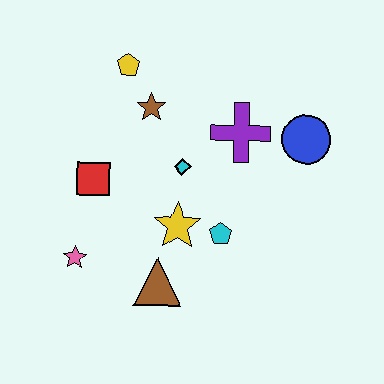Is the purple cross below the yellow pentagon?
Yes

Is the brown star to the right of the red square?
Yes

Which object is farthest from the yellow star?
The yellow pentagon is farthest from the yellow star.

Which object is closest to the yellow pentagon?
The brown star is closest to the yellow pentagon.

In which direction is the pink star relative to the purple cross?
The pink star is to the left of the purple cross.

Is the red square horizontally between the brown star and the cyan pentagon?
No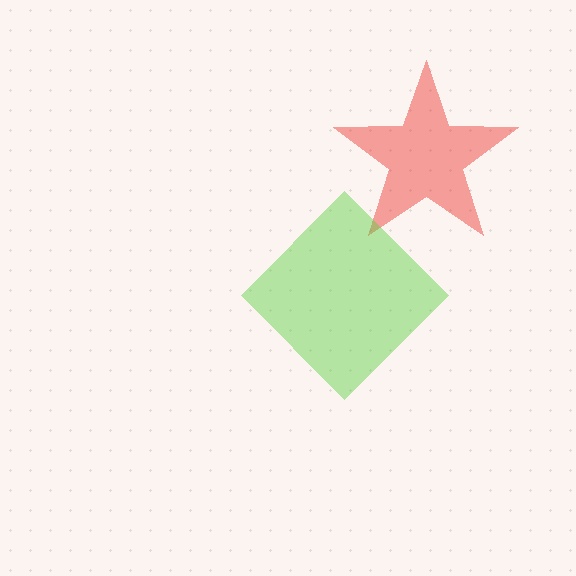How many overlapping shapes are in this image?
There are 2 overlapping shapes in the image.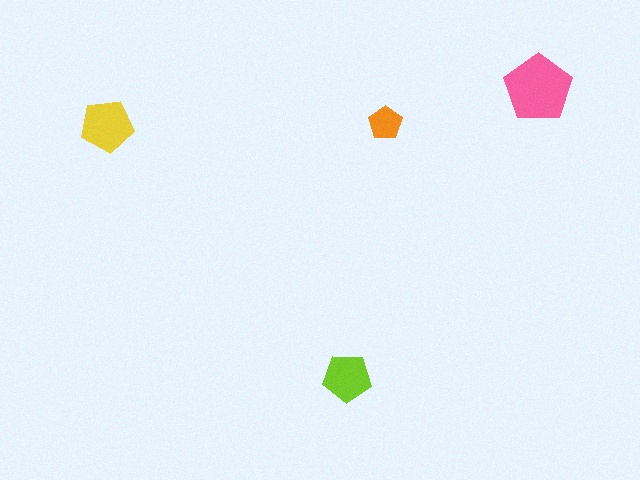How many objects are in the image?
There are 4 objects in the image.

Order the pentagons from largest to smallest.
the pink one, the yellow one, the lime one, the orange one.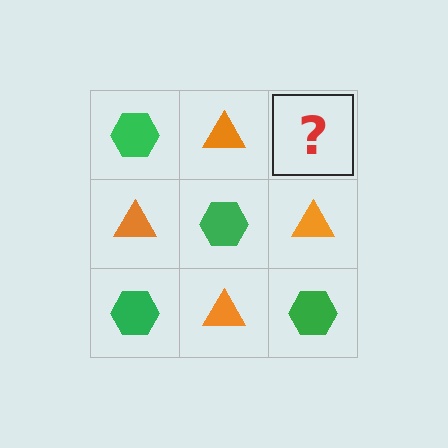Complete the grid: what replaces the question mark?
The question mark should be replaced with a green hexagon.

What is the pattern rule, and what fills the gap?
The rule is that it alternates green hexagon and orange triangle in a checkerboard pattern. The gap should be filled with a green hexagon.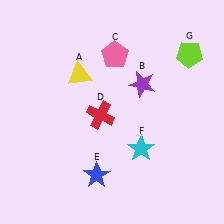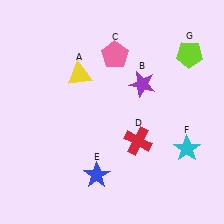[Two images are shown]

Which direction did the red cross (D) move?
The red cross (D) moved right.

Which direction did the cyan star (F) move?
The cyan star (F) moved right.